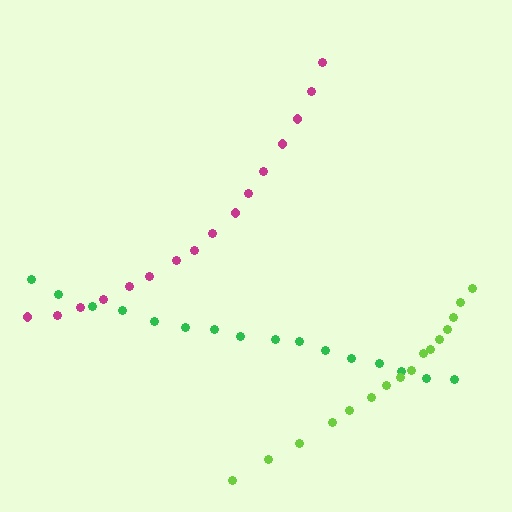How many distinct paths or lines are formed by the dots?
There are 3 distinct paths.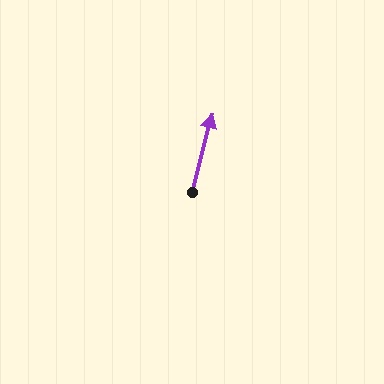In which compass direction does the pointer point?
North.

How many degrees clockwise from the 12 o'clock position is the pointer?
Approximately 14 degrees.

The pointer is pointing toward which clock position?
Roughly 12 o'clock.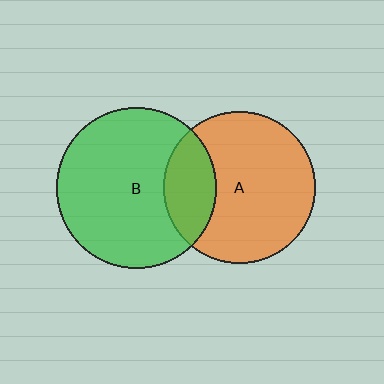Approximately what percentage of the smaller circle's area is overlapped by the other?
Approximately 25%.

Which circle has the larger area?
Circle B (green).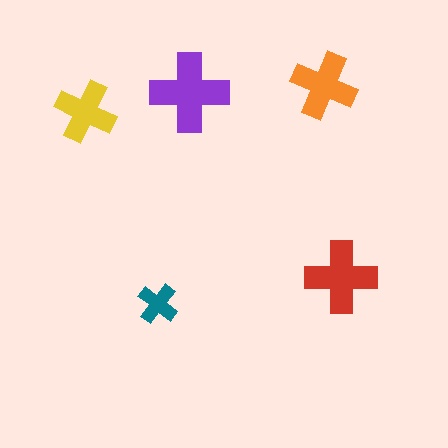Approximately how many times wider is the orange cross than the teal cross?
About 1.5 times wider.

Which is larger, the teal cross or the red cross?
The red one.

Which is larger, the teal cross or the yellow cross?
The yellow one.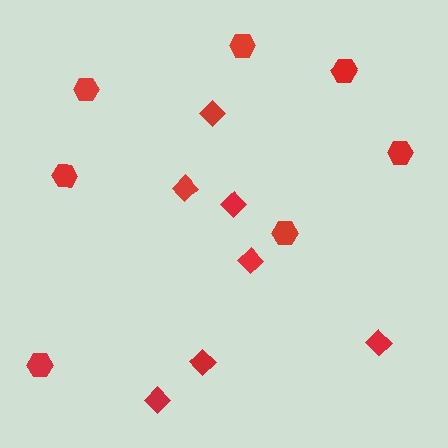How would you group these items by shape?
There are 2 groups: one group of hexagons (7) and one group of diamonds (7).